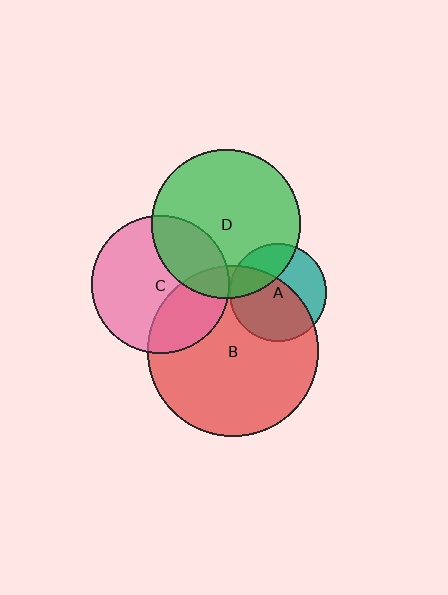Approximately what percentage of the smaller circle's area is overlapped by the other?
Approximately 30%.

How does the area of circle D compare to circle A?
Approximately 2.3 times.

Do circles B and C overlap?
Yes.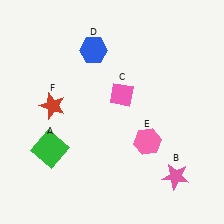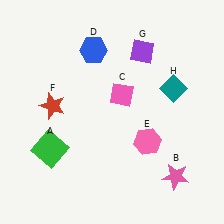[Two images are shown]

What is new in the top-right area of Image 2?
A teal diamond (H) was added in the top-right area of Image 2.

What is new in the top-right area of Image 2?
A purple diamond (G) was added in the top-right area of Image 2.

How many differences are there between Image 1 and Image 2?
There are 2 differences between the two images.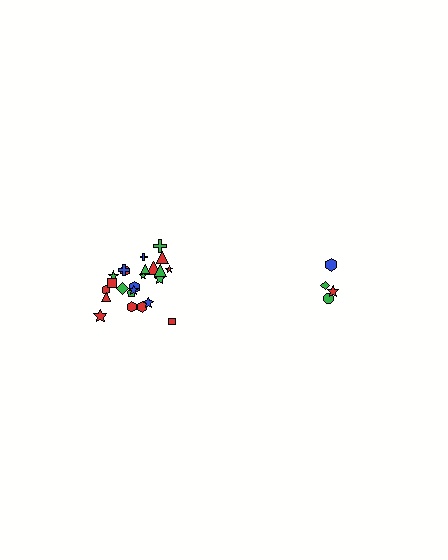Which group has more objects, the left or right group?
The left group.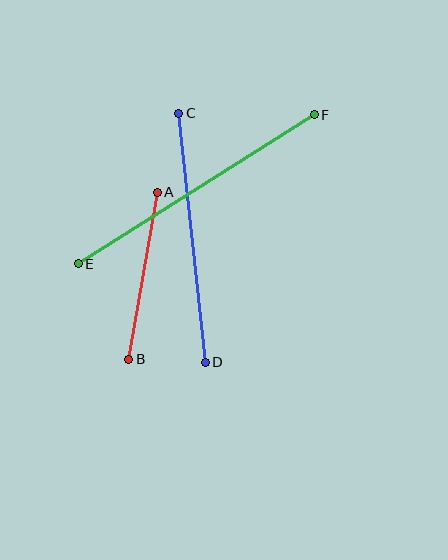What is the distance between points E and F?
The distance is approximately 279 pixels.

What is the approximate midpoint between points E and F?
The midpoint is at approximately (196, 189) pixels.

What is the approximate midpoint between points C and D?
The midpoint is at approximately (192, 238) pixels.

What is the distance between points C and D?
The distance is approximately 251 pixels.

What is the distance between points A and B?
The distance is approximately 169 pixels.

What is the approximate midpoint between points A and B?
The midpoint is at approximately (143, 276) pixels.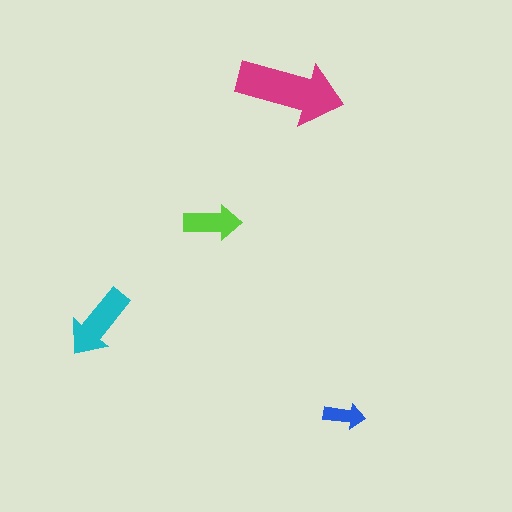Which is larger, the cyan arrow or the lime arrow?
The cyan one.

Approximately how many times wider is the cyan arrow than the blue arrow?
About 2 times wider.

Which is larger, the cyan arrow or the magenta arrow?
The magenta one.